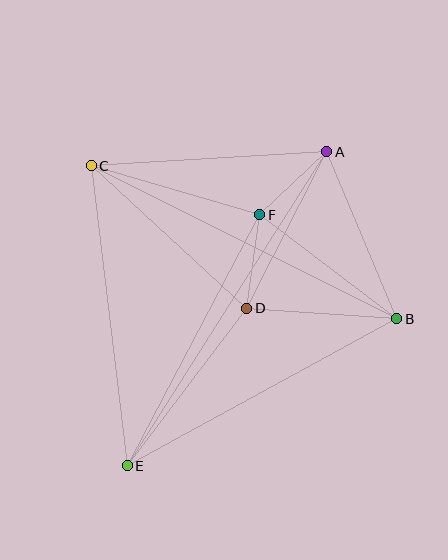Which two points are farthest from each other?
Points A and E are farthest from each other.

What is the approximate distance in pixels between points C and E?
The distance between C and E is approximately 302 pixels.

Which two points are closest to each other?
Points A and F are closest to each other.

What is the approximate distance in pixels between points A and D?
The distance between A and D is approximately 176 pixels.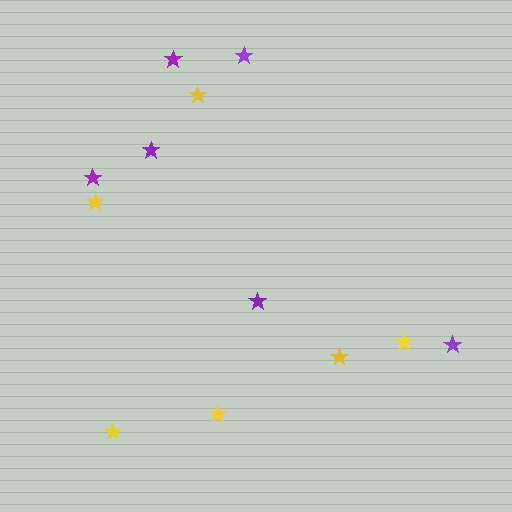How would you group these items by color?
There are 2 groups: one group of purple stars (6) and one group of yellow stars (6).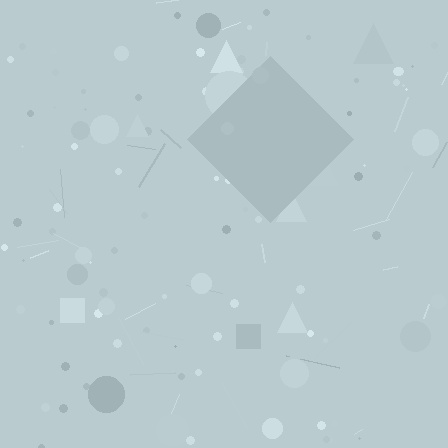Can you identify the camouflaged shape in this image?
The camouflaged shape is a diamond.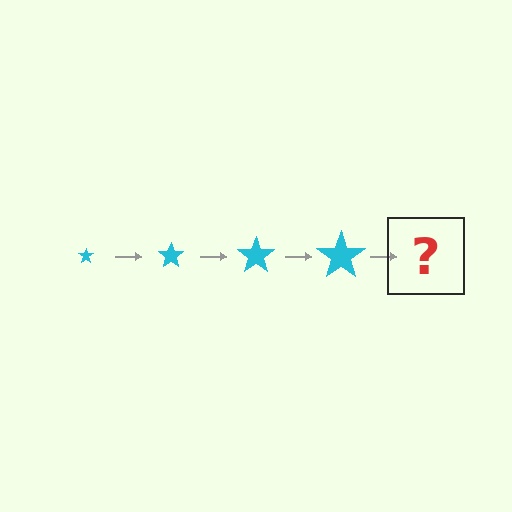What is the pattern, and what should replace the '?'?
The pattern is that the star gets progressively larger each step. The '?' should be a cyan star, larger than the previous one.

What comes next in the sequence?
The next element should be a cyan star, larger than the previous one.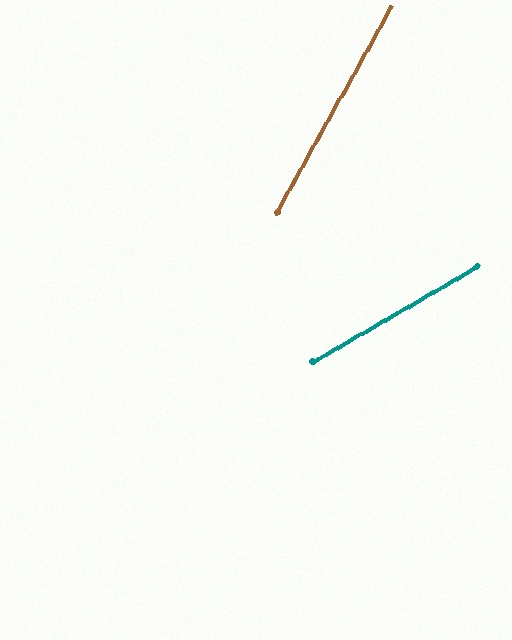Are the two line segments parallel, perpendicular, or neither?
Neither parallel nor perpendicular — they differ by about 31°.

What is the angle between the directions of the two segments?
Approximately 31 degrees.